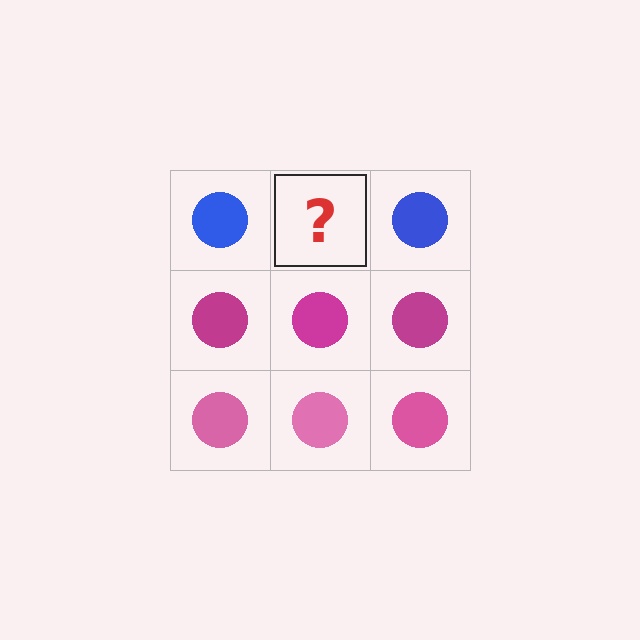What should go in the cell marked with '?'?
The missing cell should contain a blue circle.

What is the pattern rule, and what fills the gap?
The rule is that each row has a consistent color. The gap should be filled with a blue circle.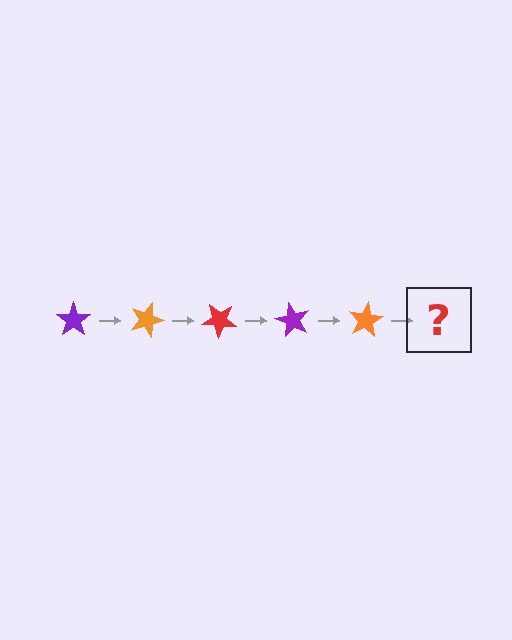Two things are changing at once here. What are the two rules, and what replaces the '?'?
The two rules are that it rotates 20 degrees each step and the color cycles through purple, orange, and red. The '?' should be a red star, rotated 100 degrees from the start.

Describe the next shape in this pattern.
It should be a red star, rotated 100 degrees from the start.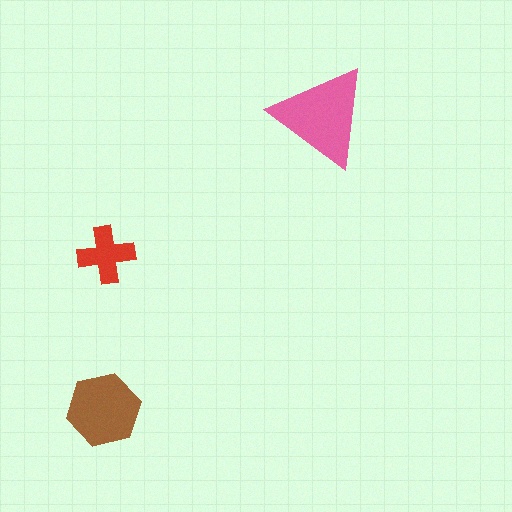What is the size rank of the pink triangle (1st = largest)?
1st.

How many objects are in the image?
There are 3 objects in the image.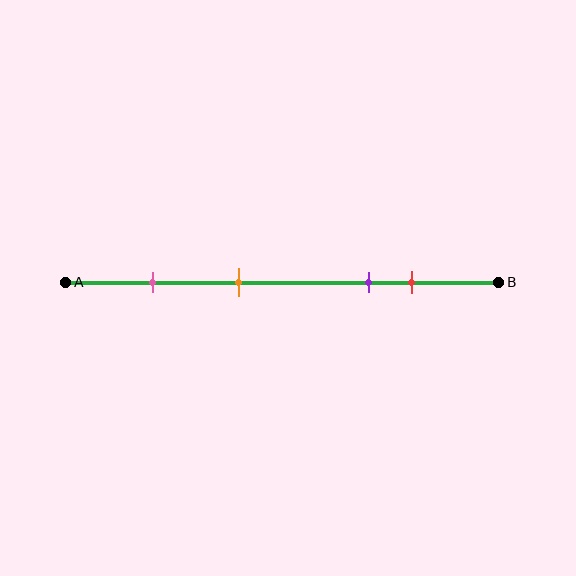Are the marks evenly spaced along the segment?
No, the marks are not evenly spaced.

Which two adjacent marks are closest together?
The purple and red marks are the closest adjacent pair.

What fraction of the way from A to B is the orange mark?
The orange mark is approximately 40% (0.4) of the way from A to B.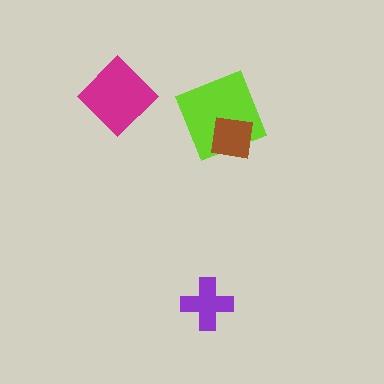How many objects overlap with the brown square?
1 object overlaps with the brown square.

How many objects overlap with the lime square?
1 object overlaps with the lime square.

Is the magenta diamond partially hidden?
No, no other shape covers it.